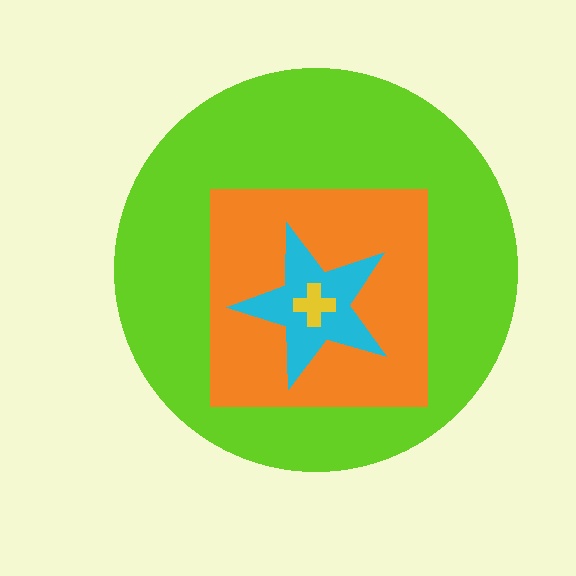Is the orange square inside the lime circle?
Yes.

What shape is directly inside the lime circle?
The orange square.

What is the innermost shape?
The yellow cross.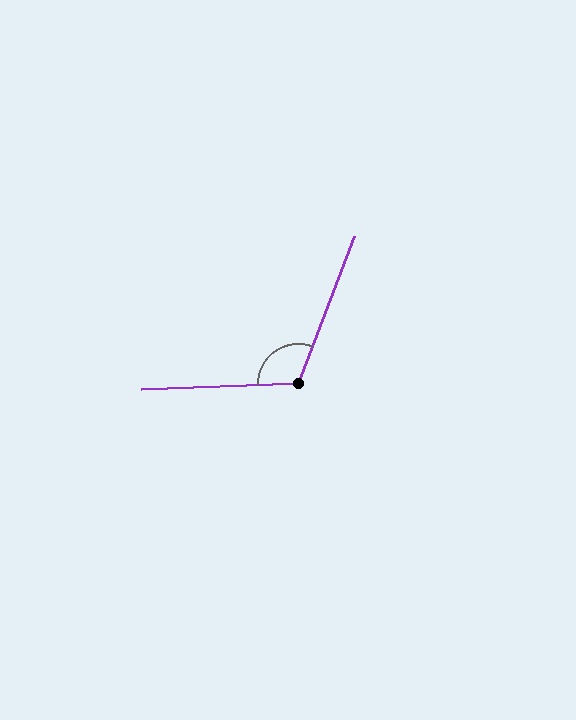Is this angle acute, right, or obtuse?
It is obtuse.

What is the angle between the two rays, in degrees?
Approximately 113 degrees.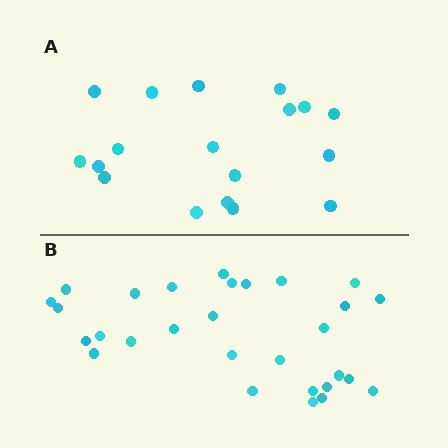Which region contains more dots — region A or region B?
Region B (the bottom region) has more dots.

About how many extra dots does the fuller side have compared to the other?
Region B has roughly 12 or so more dots than region A.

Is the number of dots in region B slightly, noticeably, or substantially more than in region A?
Region B has substantially more. The ratio is roughly 1.6 to 1.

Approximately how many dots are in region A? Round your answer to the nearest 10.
About 20 dots. (The exact count is 18, which rounds to 20.)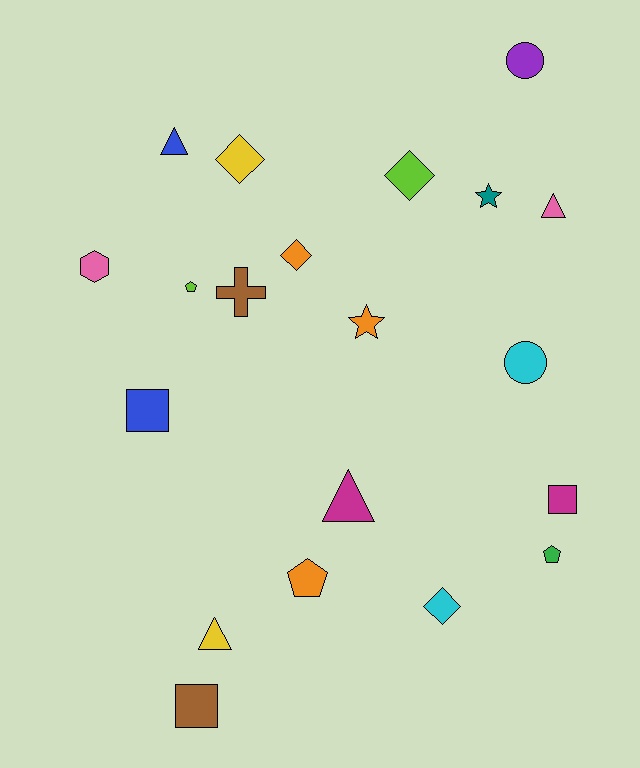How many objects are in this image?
There are 20 objects.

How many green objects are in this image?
There is 1 green object.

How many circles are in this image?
There are 2 circles.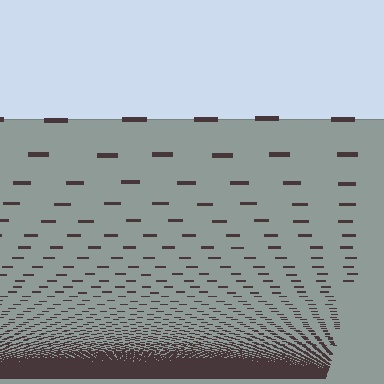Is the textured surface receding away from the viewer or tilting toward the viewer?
The surface appears to tilt toward the viewer. Texture elements get larger and sparser toward the top.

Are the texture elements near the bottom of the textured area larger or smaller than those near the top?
Smaller. The gradient is inverted — elements near the bottom are smaller and denser.